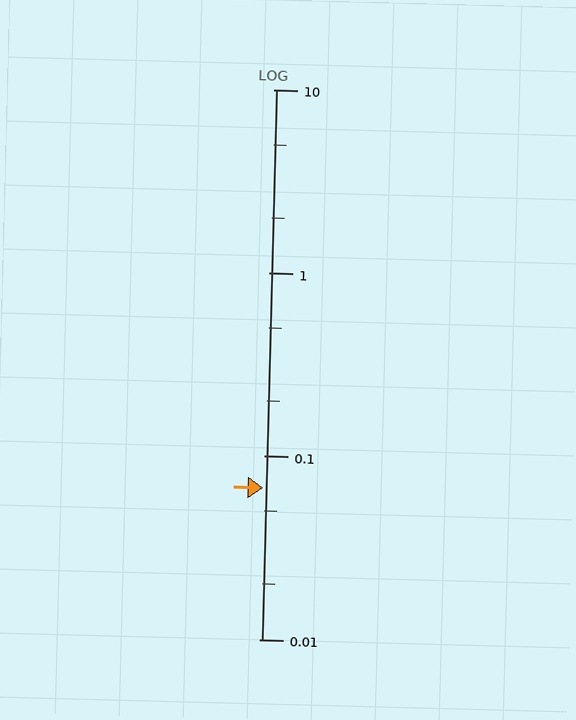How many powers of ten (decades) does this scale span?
The scale spans 3 decades, from 0.01 to 10.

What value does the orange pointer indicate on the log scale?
The pointer indicates approximately 0.067.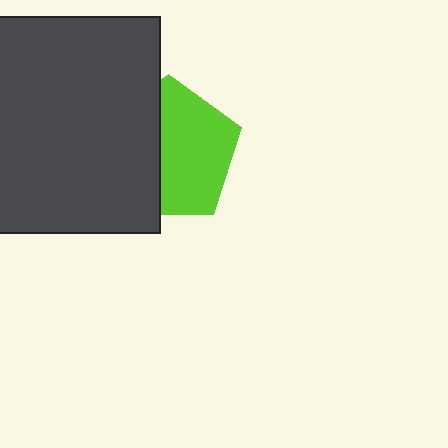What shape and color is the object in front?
The object in front is a dark gray rectangle.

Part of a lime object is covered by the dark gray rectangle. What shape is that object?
It is a pentagon.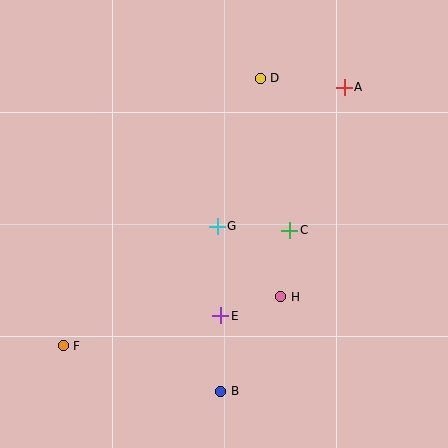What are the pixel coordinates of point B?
Point B is at (221, 391).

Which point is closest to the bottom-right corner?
Point H is closest to the bottom-right corner.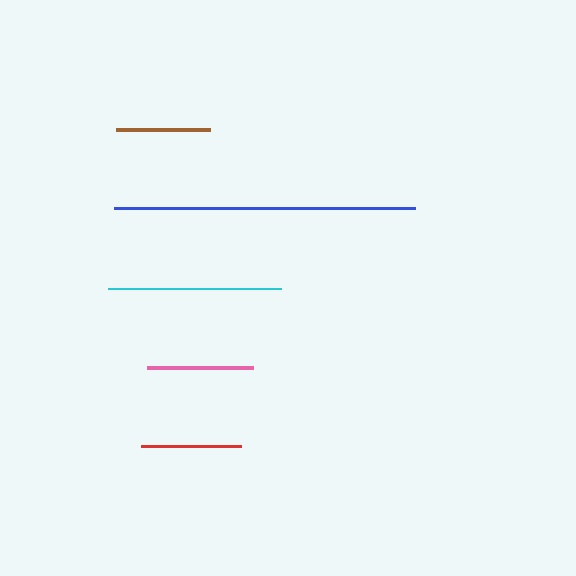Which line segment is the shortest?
The brown line is the shortest at approximately 94 pixels.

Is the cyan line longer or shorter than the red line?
The cyan line is longer than the red line.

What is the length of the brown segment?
The brown segment is approximately 94 pixels long.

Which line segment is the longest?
The blue line is the longest at approximately 301 pixels.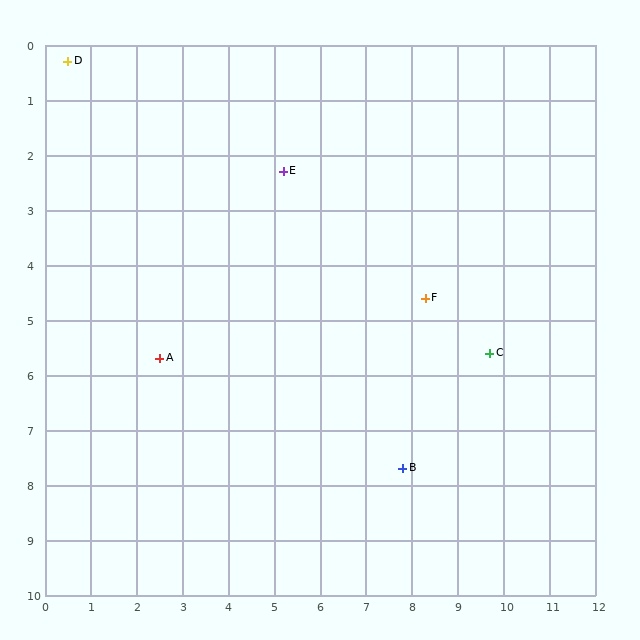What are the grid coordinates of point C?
Point C is at approximately (9.7, 5.6).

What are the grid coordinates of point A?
Point A is at approximately (2.5, 5.7).